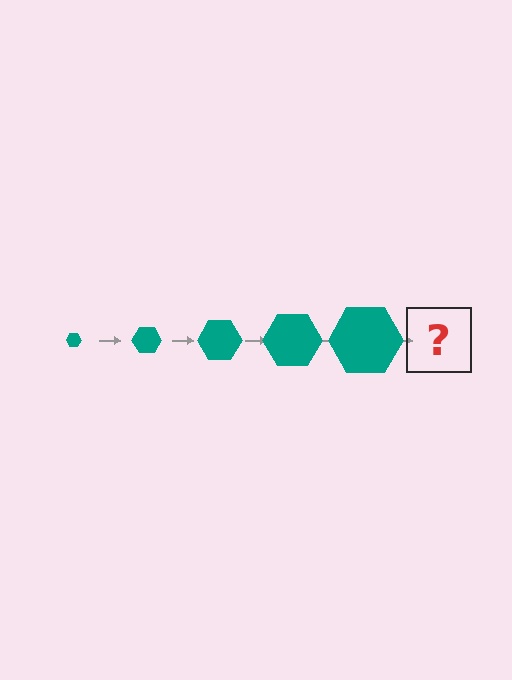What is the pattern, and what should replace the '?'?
The pattern is that the hexagon gets progressively larger each step. The '?' should be a teal hexagon, larger than the previous one.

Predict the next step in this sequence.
The next step is a teal hexagon, larger than the previous one.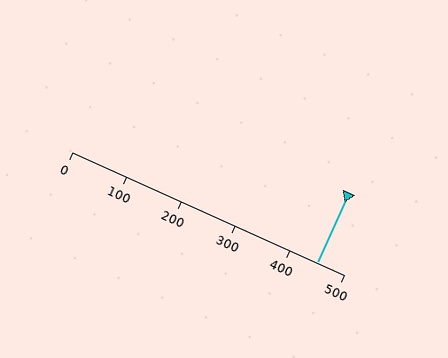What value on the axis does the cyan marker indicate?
The marker indicates approximately 450.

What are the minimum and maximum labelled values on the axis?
The axis runs from 0 to 500.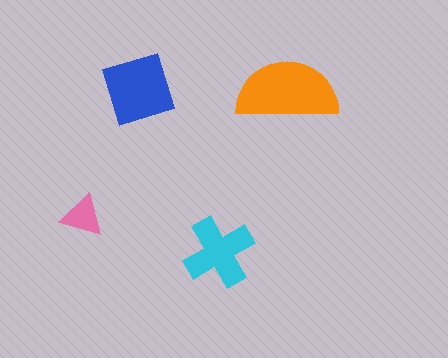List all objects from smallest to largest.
The pink triangle, the cyan cross, the blue square, the orange semicircle.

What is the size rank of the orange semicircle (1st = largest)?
1st.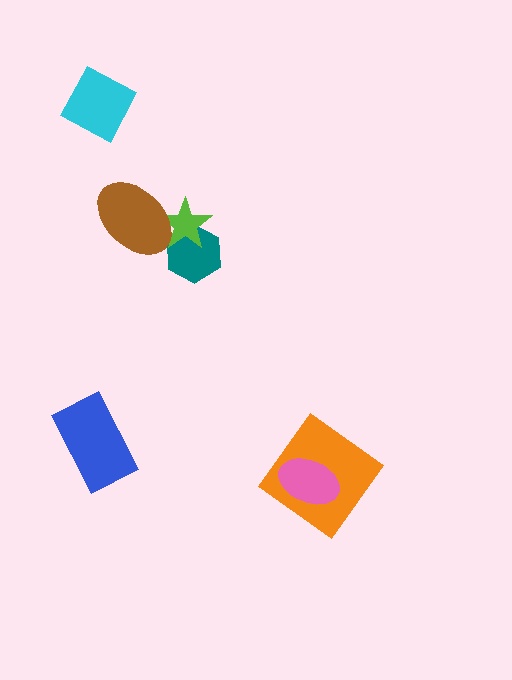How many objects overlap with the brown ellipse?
1 object overlaps with the brown ellipse.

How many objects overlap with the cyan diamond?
0 objects overlap with the cyan diamond.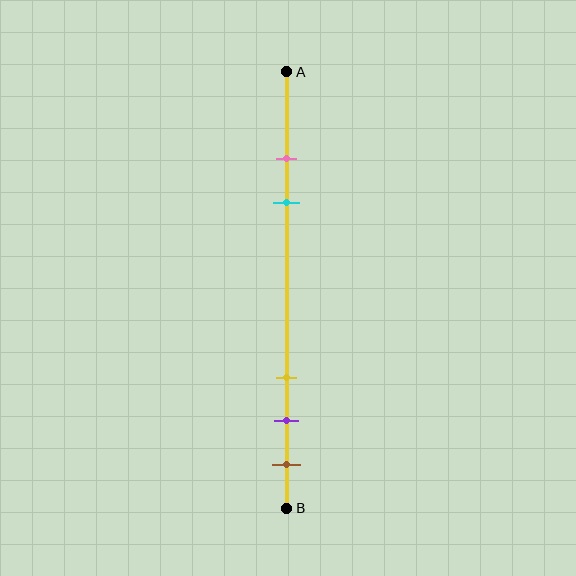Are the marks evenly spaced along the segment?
No, the marks are not evenly spaced.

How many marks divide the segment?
There are 5 marks dividing the segment.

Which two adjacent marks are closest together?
The pink and cyan marks are the closest adjacent pair.